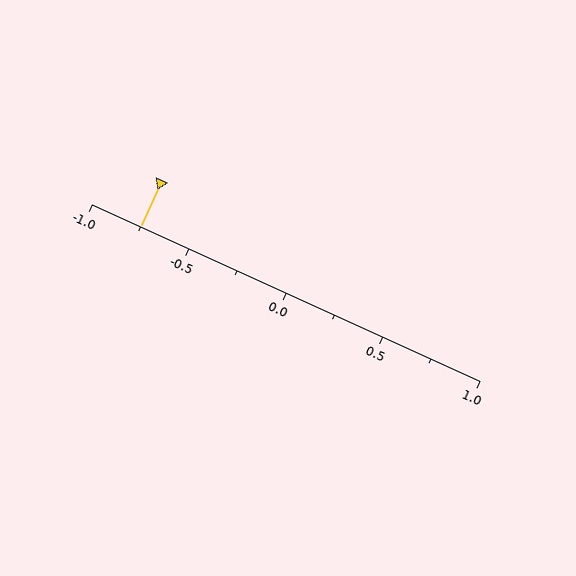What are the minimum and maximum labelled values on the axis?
The axis runs from -1.0 to 1.0.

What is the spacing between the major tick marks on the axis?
The major ticks are spaced 0.5 apart.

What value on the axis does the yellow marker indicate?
The marker indicates approximately -0.75.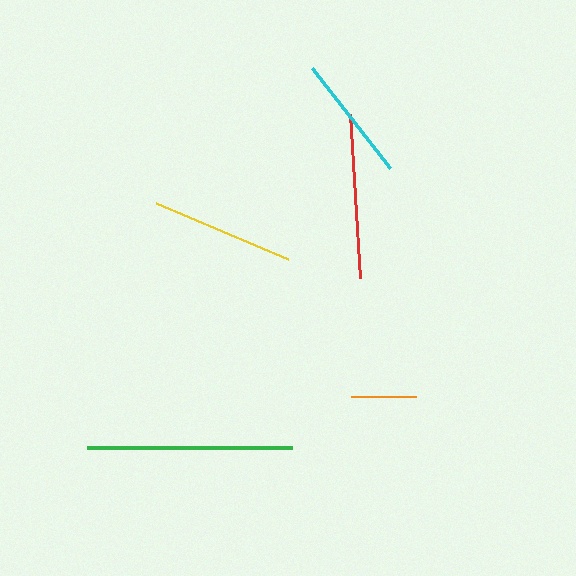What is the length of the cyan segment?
The cyan segment is approximately 127 pixels long.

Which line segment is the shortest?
The orange line is the shortest at approximately 65 pixels.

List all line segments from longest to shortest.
From longest to shortest: green, red, yellow, cyan, orange.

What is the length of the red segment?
The red segment is approximately 165 pixels long.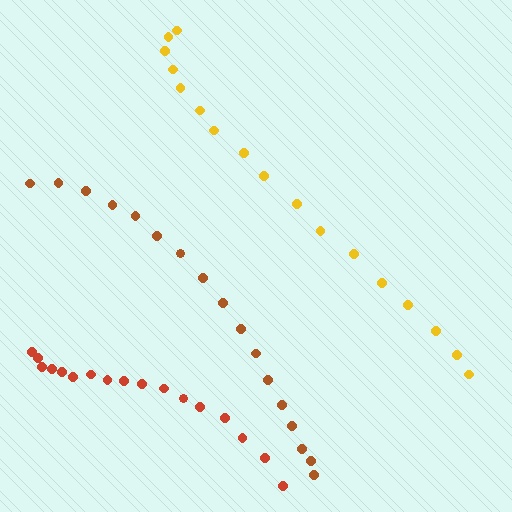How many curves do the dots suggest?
There are 3 distinct paths.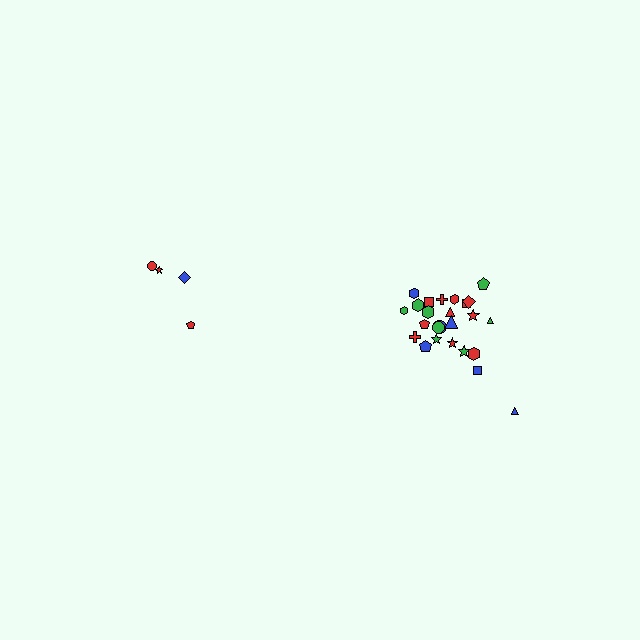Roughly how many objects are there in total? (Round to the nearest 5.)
Roughly 30 objects in total.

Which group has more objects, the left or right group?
The right group.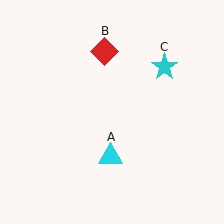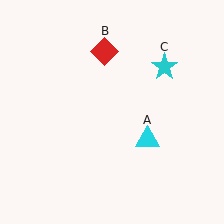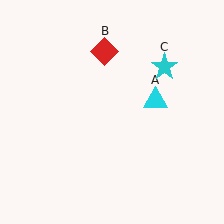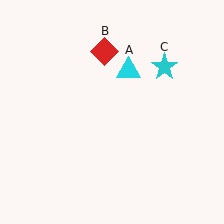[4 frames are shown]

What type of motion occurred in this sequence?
The cyan triangle (object A) rotated counterclockwise around the center of the scene.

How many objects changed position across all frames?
1 object changed position: cyan triangle (object A).